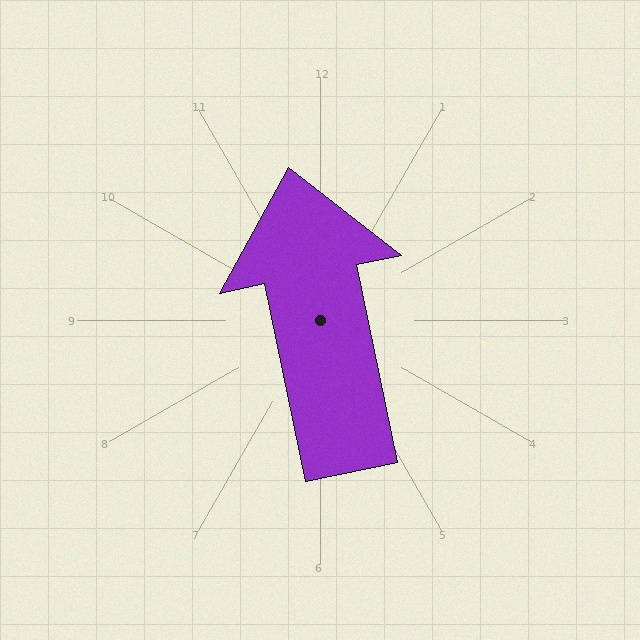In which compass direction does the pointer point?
North.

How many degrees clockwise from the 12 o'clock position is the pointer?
Approximately 348 degrees.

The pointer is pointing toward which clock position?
Roughly 12 o'clock.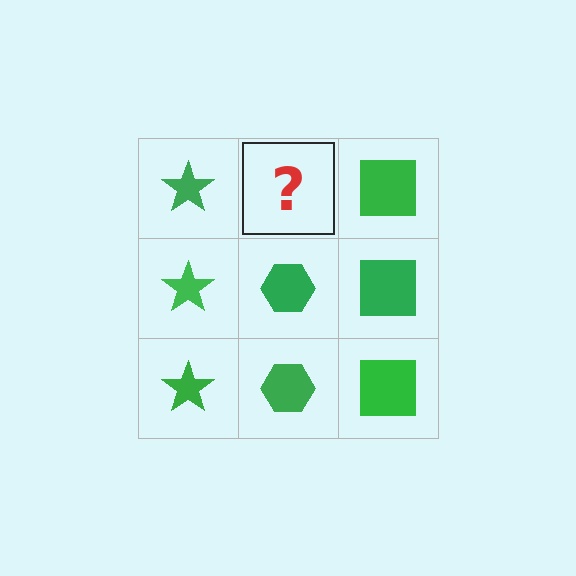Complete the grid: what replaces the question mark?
The question mark should be replaced with a green hexagon.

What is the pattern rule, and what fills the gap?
The rule is that each column has a consistent shape. The gap should be filled with a green hexagon.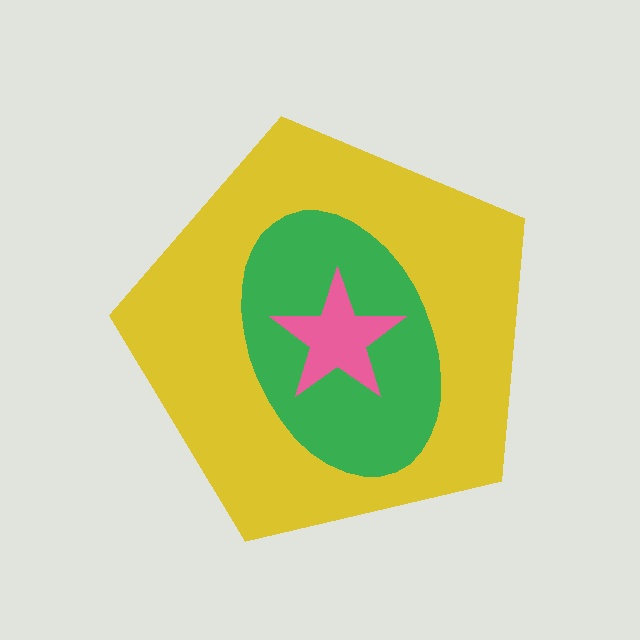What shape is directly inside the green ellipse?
The pink star.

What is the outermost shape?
The yellow pentagon.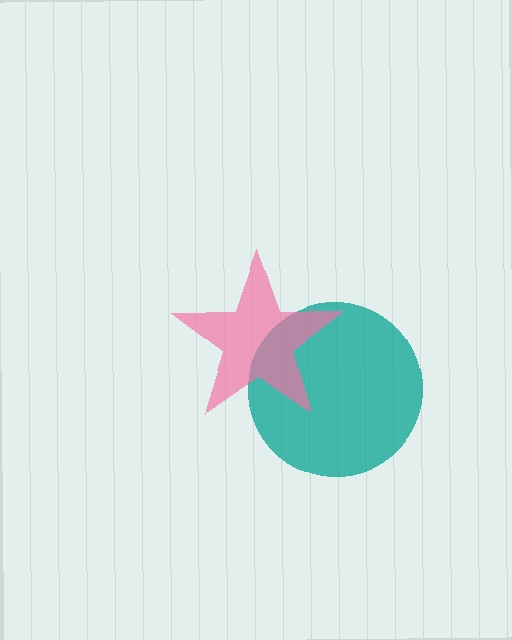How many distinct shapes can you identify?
There are 2 distinct shapes: a teal circle, a pink star.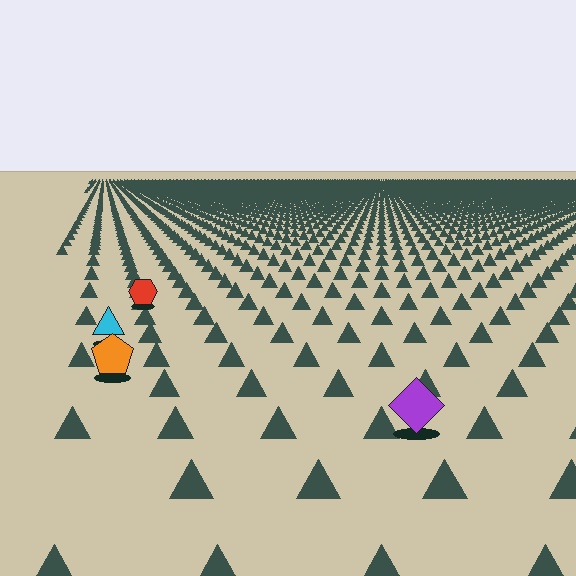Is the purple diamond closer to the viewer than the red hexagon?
Yes. The purple diamond is closer — you can tell from the texture gradient: the ground texture is coarser near it.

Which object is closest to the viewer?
The purple diamond is closest. The texture marks near it are larger and more spread out.